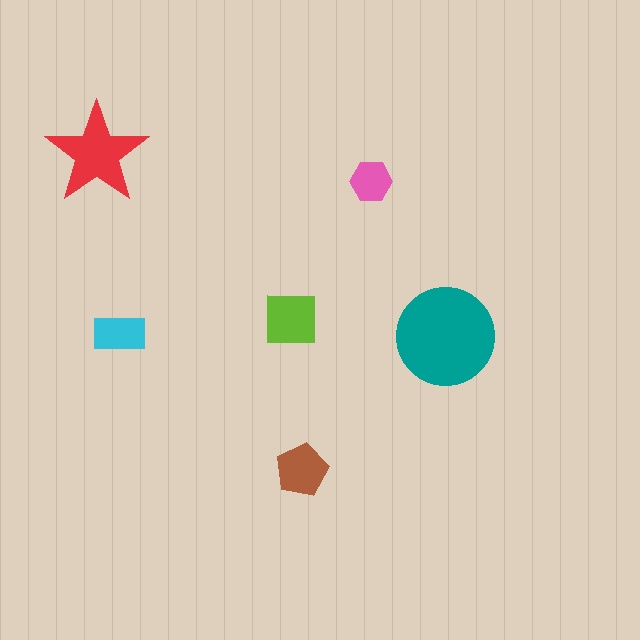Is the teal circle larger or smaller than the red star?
Larger.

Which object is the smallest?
The pink hexagon.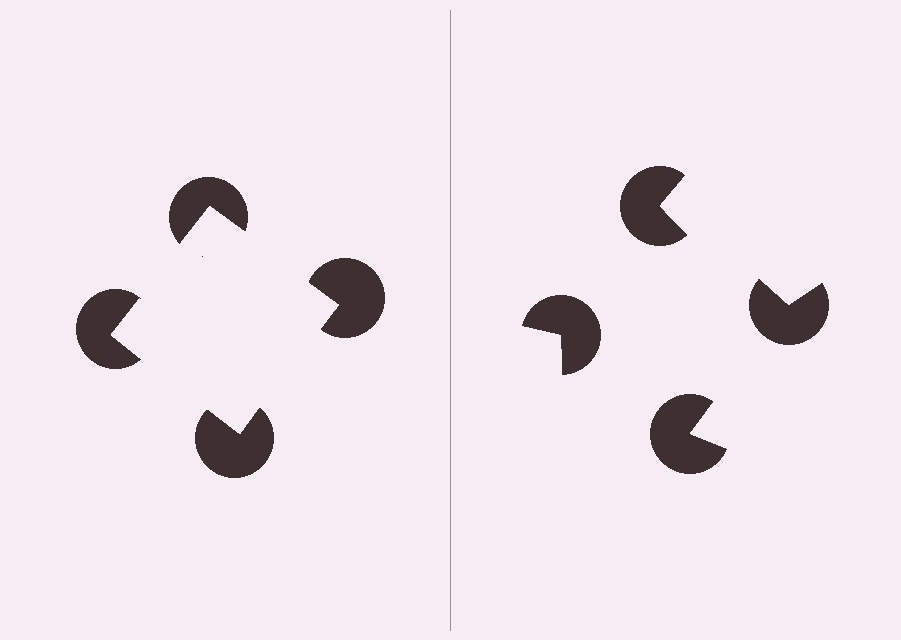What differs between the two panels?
The pac-man discs are positioned identically on both sides; only the wedge orientations differ. On the left they align to a square; on the right they are misaligned.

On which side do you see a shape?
An illusory square appears on the left side. On the right side the wedge cuts are rotated, so no coherent shape forms.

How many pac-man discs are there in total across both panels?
8 — 4 on each side.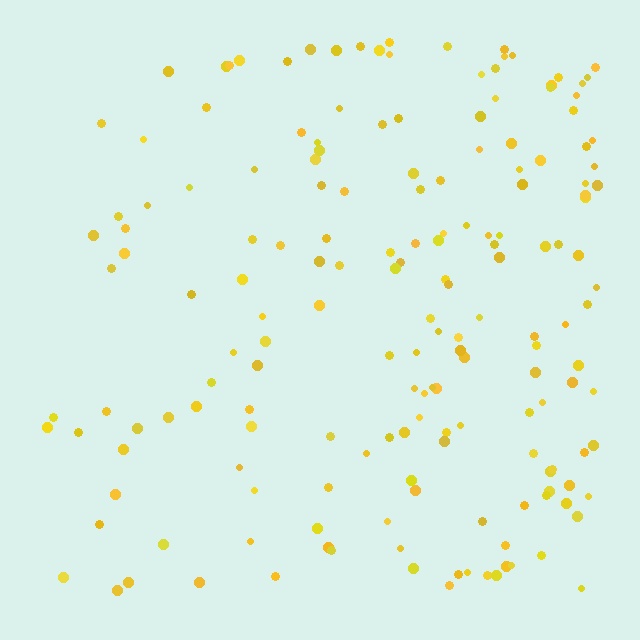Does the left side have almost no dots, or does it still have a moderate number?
Still a moderate number, just noticeably fewer than the right.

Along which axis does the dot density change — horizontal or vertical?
Horizontal.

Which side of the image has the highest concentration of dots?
The right.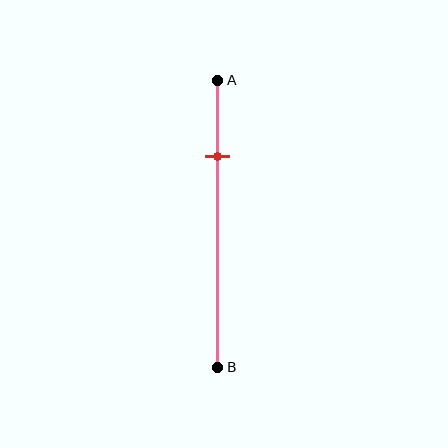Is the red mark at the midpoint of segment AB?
No, the mark is at about 25% from A, not at the 50% midpoint.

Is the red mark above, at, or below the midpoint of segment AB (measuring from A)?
The red mark is above the midpoint of segment AB.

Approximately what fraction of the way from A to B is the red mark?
The red mark is approximately 25% of the way from A to B.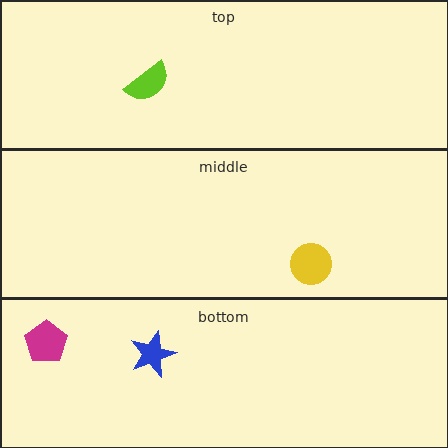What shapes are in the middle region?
The yellow circle.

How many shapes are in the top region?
1.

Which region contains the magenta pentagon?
The bottom region.